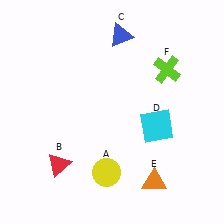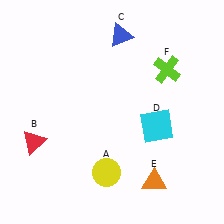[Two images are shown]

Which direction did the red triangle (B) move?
The red triangle (B) moved left.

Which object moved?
The red triangle (B) moved left.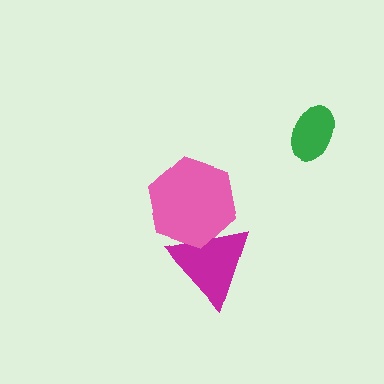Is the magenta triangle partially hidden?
Yes, it is partially covered by another shape.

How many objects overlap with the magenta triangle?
1 object overlaps with the magenta triangle.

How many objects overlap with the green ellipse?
0 objects overlap with the green ellipse.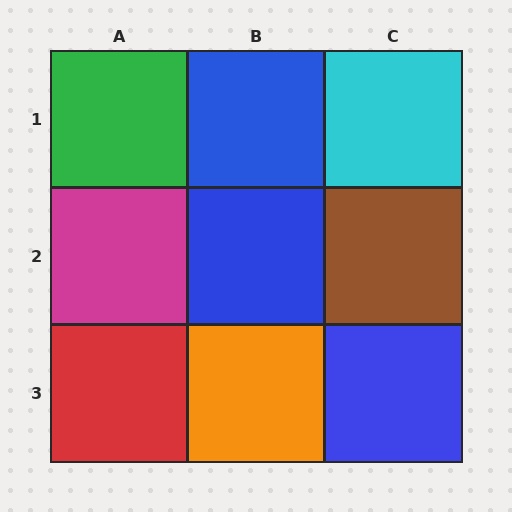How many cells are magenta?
1 cell is magenta.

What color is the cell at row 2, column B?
Blue.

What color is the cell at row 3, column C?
Blue.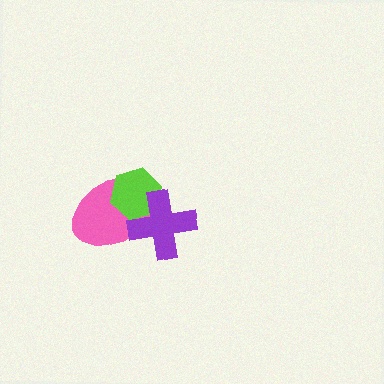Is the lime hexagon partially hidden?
Yes, it is partially covered by another shape.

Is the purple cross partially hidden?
No, no other shape covers it.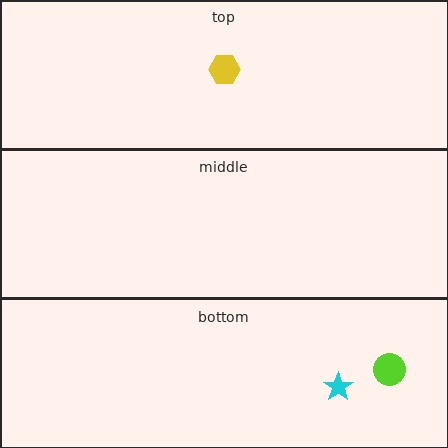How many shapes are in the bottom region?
2.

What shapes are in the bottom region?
The lime circle, the cyan star.